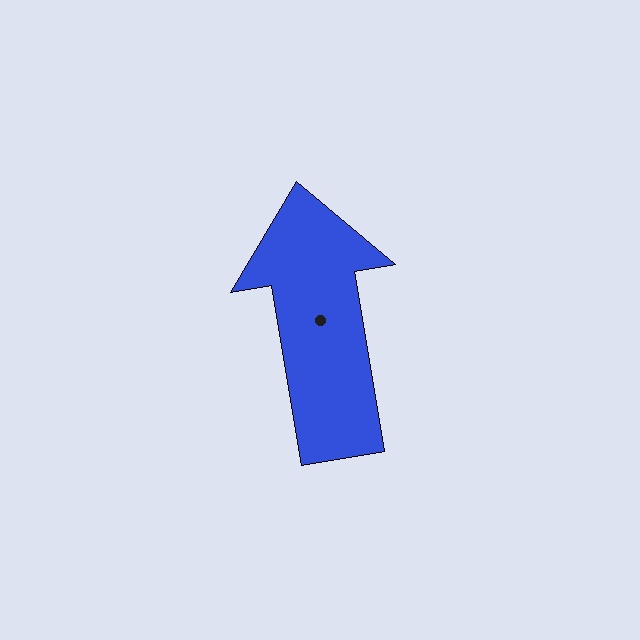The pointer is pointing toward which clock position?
Roughly 12 o'clock.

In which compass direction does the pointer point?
North.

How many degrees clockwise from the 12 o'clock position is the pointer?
Approximately 350 degrees.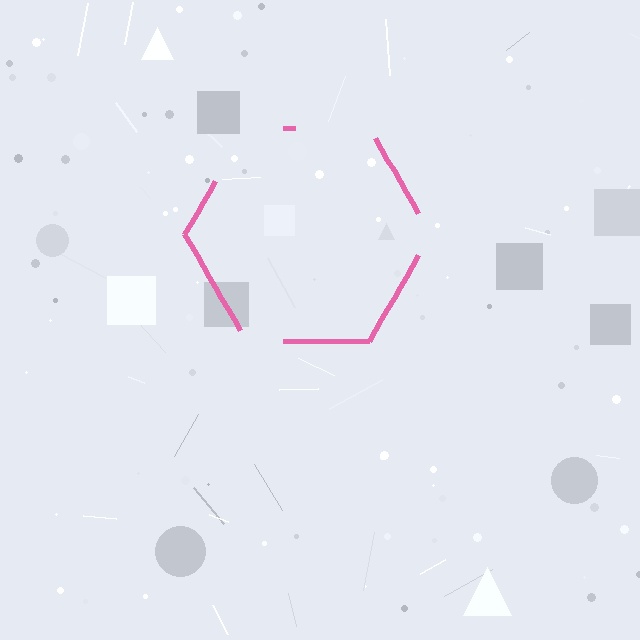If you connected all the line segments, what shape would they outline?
They would outline a hexagon.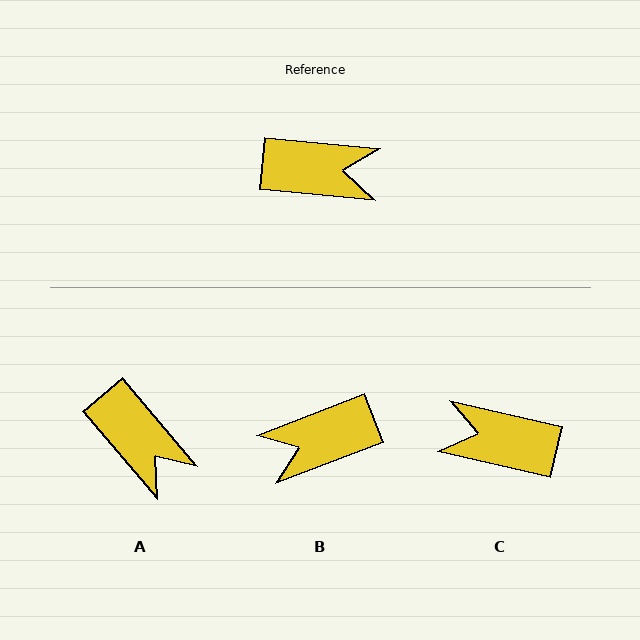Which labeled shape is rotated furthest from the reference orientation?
C, about 172 degrees away.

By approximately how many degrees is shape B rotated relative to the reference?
Approximately 154 degrees clockwise.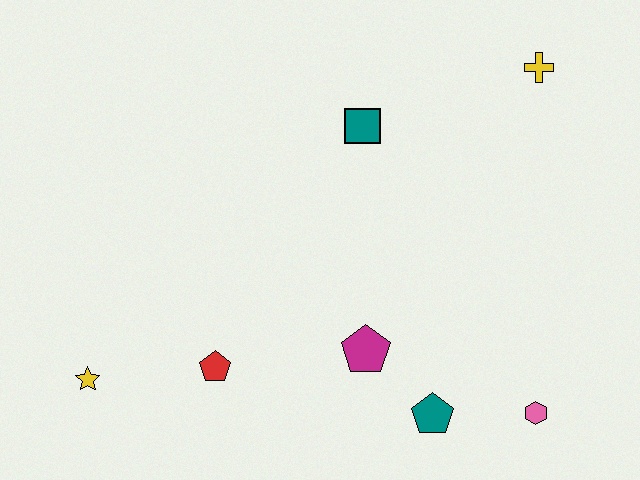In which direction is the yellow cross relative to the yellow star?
The yellow cross is to the right of the yellow star.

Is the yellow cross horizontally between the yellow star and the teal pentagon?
No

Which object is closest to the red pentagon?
The yellow star is closest to the red pentagon.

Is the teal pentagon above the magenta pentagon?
No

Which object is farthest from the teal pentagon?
The yellow cross is farthest from the teal pentagon.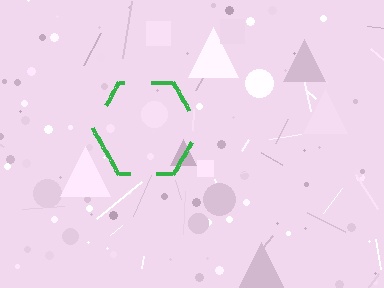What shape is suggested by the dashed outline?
The dashed outline suggests a hexagon.